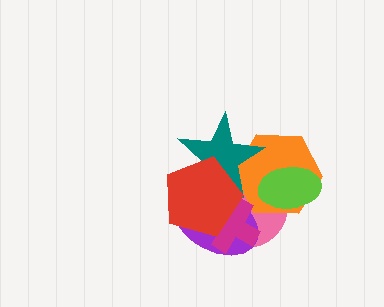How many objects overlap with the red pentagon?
4 objects overlap with the red pentagon.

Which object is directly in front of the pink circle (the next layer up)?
The purple ellipse is directly in front of the pink circle.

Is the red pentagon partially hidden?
No, no other shape covers it.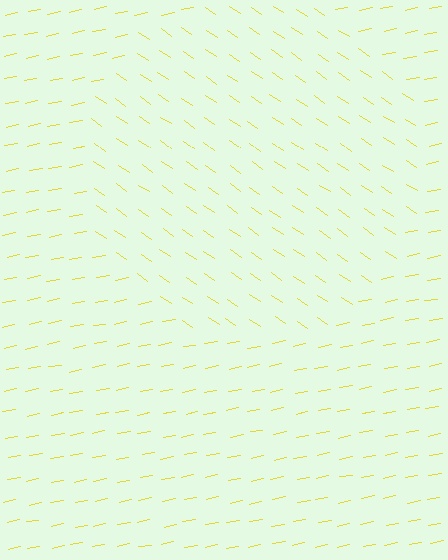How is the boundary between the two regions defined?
The boundary is defined purely by a change in line orientation (approximately 45 degrees difference). All lines are the same color and thickness.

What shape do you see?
I see a circle.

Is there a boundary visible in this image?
Yes, there is a texture boundary formed by a change in line orientation.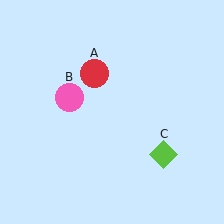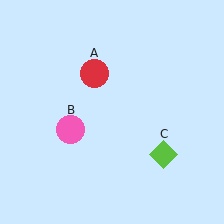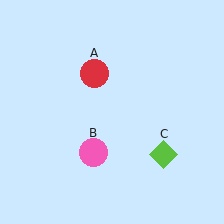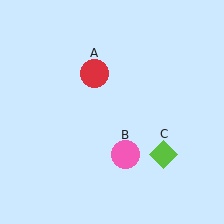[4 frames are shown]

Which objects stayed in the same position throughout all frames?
Red circle (object A) and lime diamond (object C) remained stationary.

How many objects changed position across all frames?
1 object changed position: pink circle (object B).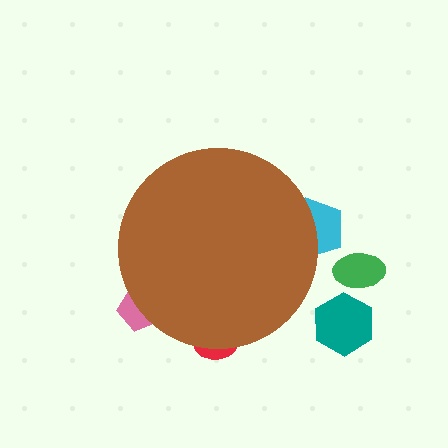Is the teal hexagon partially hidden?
No, the teal hexagon is fully visible.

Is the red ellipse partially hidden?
Yes, the red ellipse is partially hidden behind the brown circle.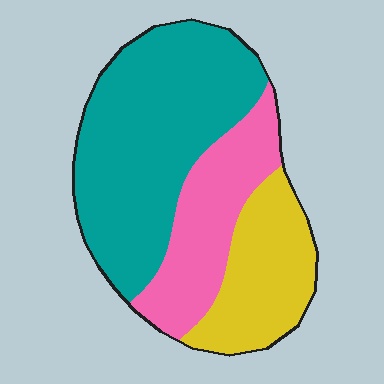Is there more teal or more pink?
Teal.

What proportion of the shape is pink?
Pink takes up about one quarter (1/4) of the shape.